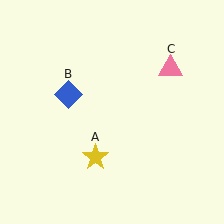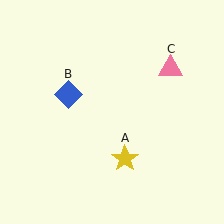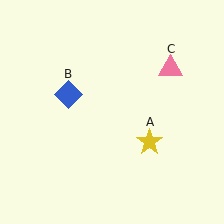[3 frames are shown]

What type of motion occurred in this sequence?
The yellow star (object A) rotated counterclockwise around the center of the scene.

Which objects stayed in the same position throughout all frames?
Blue diamond (object B) and pink triangle (object C) remained stationary.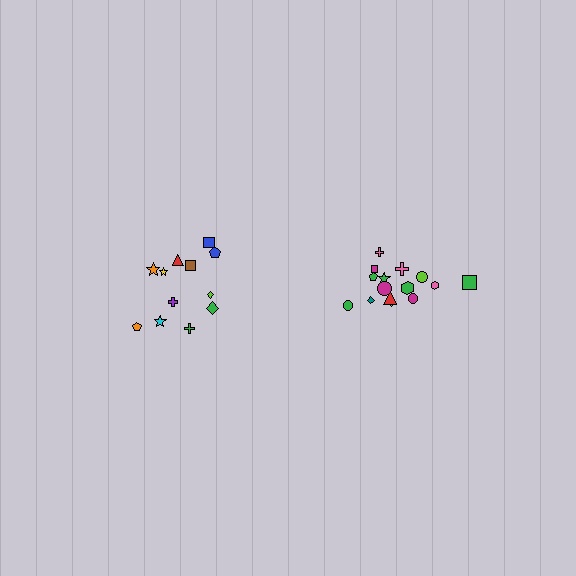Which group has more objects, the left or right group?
The right group.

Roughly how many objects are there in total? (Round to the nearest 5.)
Roughly 25 objects in total.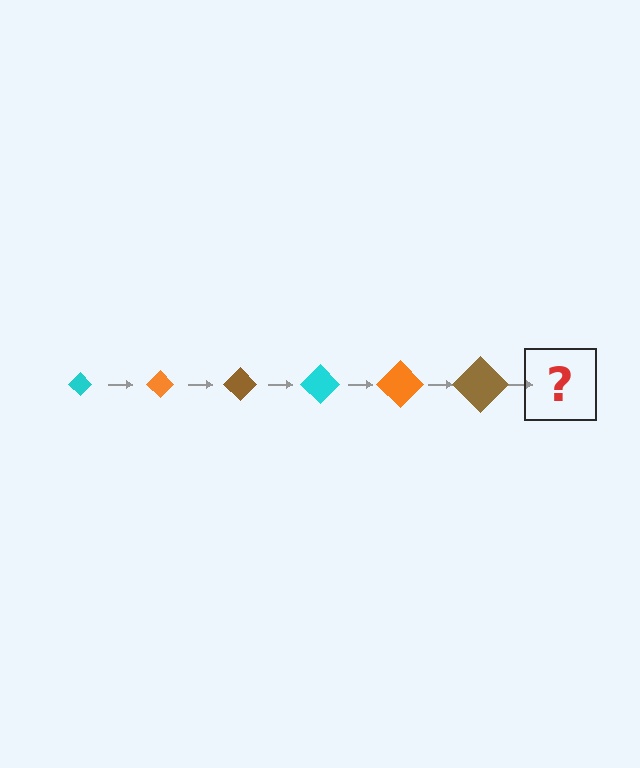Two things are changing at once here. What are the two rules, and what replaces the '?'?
The two rules are that the diamond grows larger each step and the color cycles through cyan, orange, and brown. The '?' should be a cyan diamond, larger than the previous one.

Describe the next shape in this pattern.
It should be a cyan diamond, larger than the previous one.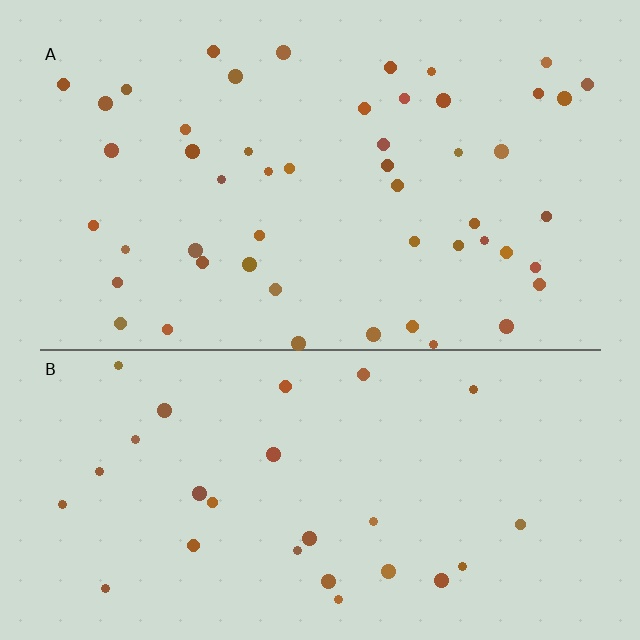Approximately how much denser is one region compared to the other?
Approximately 1.8× — region A over region B.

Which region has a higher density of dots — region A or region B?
A (the top).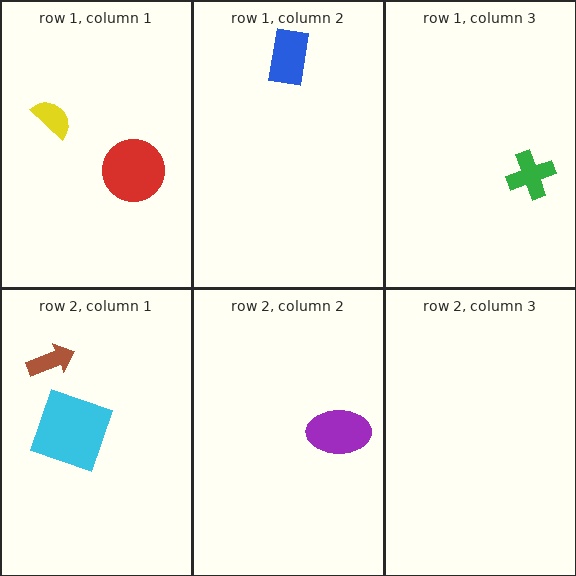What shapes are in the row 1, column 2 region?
The blue rectangle.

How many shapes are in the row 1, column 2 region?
1.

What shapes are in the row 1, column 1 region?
The yellow semicircle, the red circle.